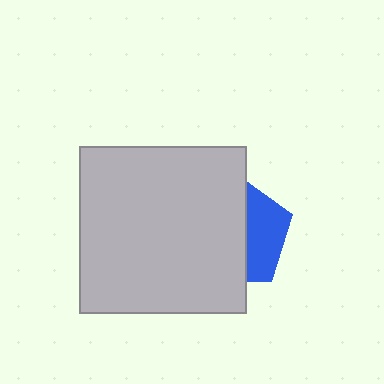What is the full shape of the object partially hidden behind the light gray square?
The partially hidden object is a blue pentagon.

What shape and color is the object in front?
The object in front is a light gray square.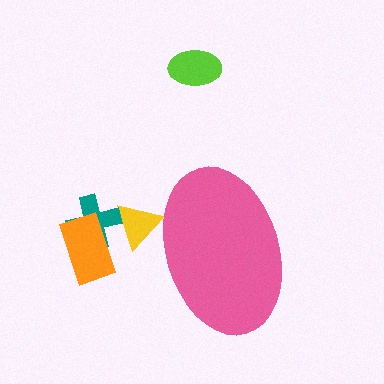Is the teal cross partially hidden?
No, the teal cross is fully visible.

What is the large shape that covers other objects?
A pink ellipse.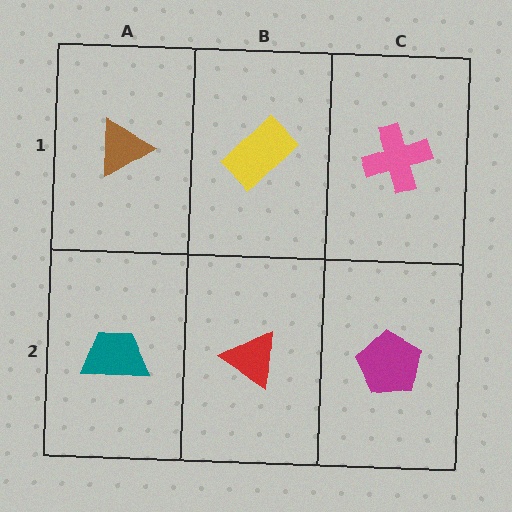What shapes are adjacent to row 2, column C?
A pink cross (row 1, column C), a red triangle (row 2, column B).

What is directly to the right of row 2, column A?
A red triangle.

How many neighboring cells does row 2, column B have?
3.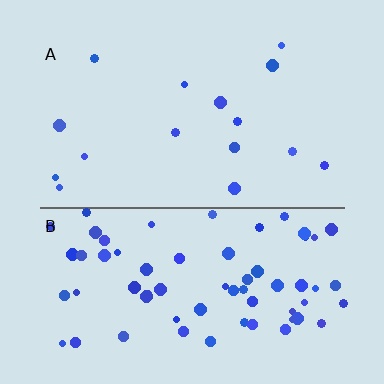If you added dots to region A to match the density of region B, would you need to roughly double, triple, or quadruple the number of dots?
Approximately quadruple.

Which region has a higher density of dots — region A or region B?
B (the bottom).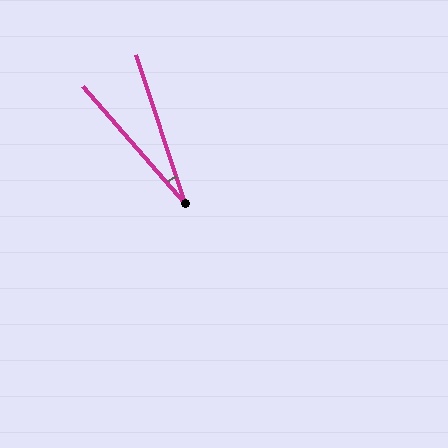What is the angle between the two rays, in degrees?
Approximately 23 degrees.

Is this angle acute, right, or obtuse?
It is acute.